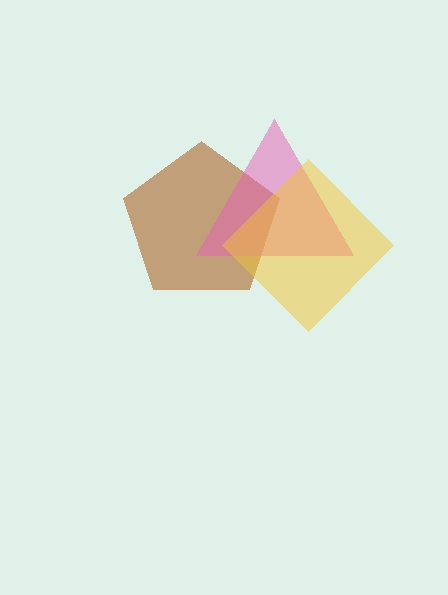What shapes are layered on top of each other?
The layered shapes are: a brown pentagon, a pink triangle, a yellow diamond.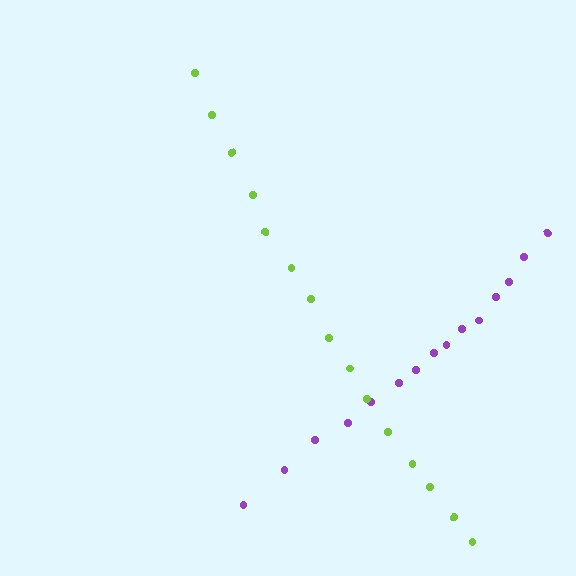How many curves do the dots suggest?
There are 2 distinct paths.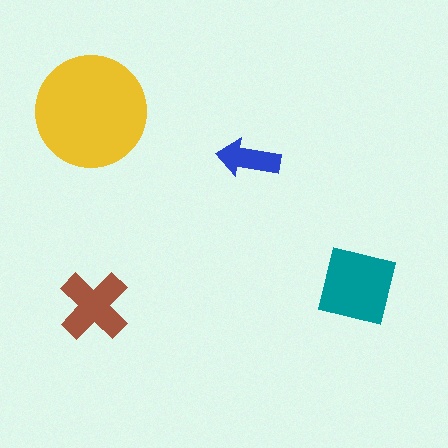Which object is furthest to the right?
The teal square is rightmost.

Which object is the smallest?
The blue arrow.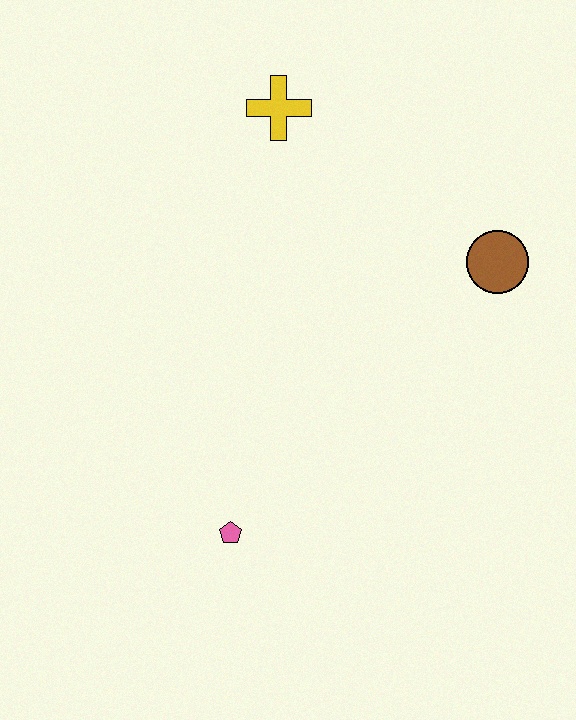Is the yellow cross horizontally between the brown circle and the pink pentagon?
Yes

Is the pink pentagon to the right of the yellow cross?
No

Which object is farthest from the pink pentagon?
The yellow cross is farthest from the pink pentagon.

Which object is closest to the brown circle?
The yellow cross is closest to the brown circle.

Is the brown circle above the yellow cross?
No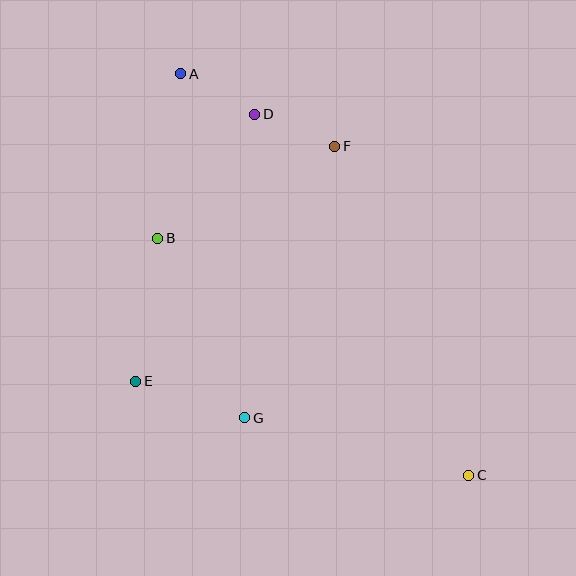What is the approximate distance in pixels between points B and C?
The distance between B and C is approximately 391 pixels.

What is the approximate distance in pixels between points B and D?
The distance between B and D is approximately 158 pixels.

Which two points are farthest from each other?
Points A and C are farthest from each other.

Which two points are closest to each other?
Points A and D are closest to each other.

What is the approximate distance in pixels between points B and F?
The distance between B and F is approximately 200 pixels.